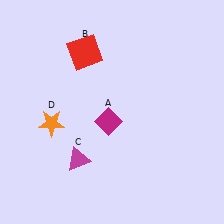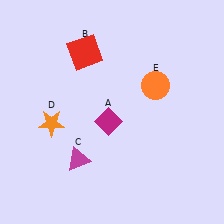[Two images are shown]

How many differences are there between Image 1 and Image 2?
There is 1 difference between the two images.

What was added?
An orange circle (E) was added in Image 2.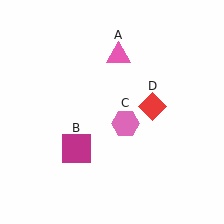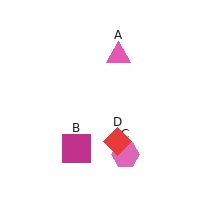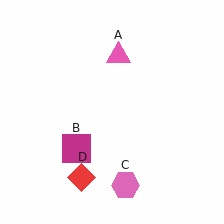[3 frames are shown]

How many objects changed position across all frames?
2 objects changed position: pink hexagon (object C), red diamond (object D).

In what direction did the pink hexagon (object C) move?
The pink hexagon (object C) moved down.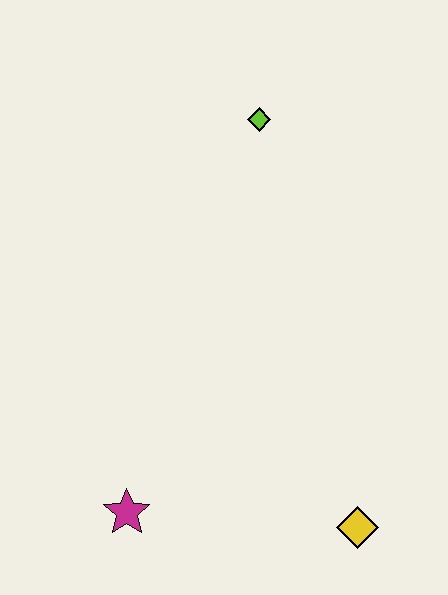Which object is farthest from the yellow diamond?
The lime diamond is farthest from the yellow diamond.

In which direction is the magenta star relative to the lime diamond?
The magenta star is below the lime diamond.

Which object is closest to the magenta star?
The yellow diamond is closest to the magenta star.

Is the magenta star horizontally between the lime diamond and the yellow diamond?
No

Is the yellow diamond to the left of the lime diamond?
No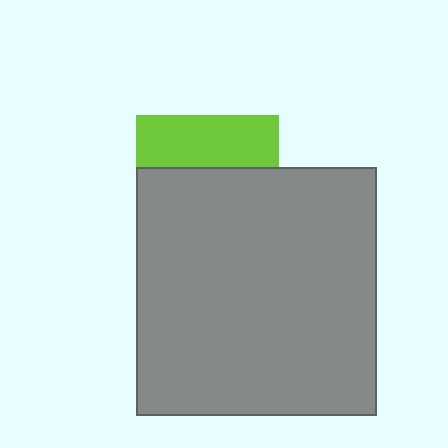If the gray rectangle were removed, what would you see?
You would see the complete lime square.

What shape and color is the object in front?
The object in front is a gray rectangle.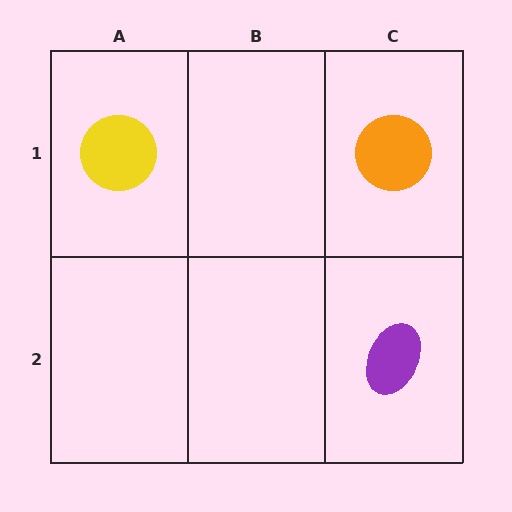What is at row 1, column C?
An orange circle.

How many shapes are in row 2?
1 shape.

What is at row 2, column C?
A purple ellipse.